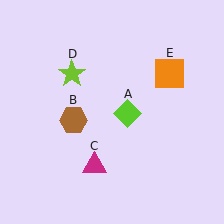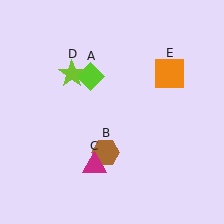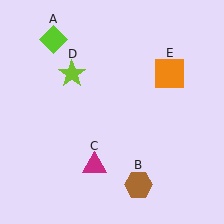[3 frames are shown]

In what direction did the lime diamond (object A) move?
The lime diamond (object A) moved up and to the left.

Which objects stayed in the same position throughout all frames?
Magenta triangle (object C) and lime star (object D) and orange square (object E) remained stationary.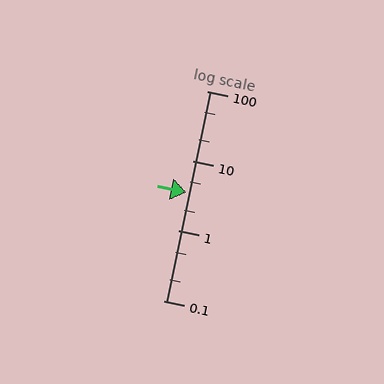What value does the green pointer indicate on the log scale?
The pointer indicates approximately 3.5.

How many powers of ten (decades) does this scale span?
The scale spans 3 decades, from 0.1 to 100.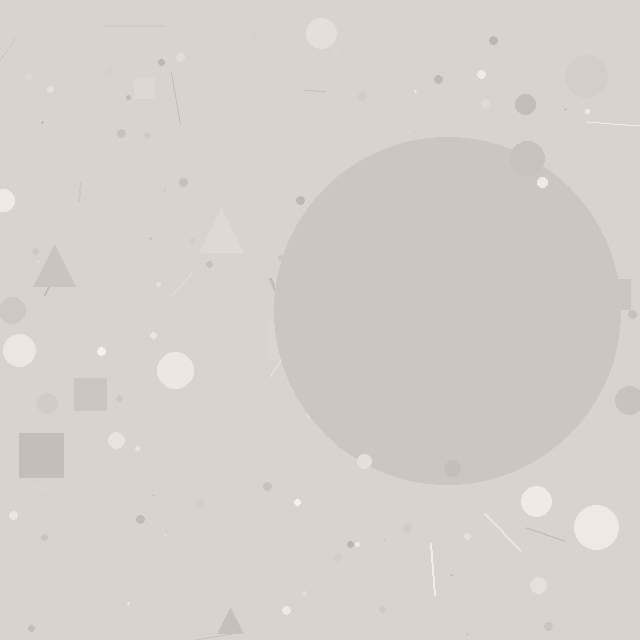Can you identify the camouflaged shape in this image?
The camouflaged shape is a circle.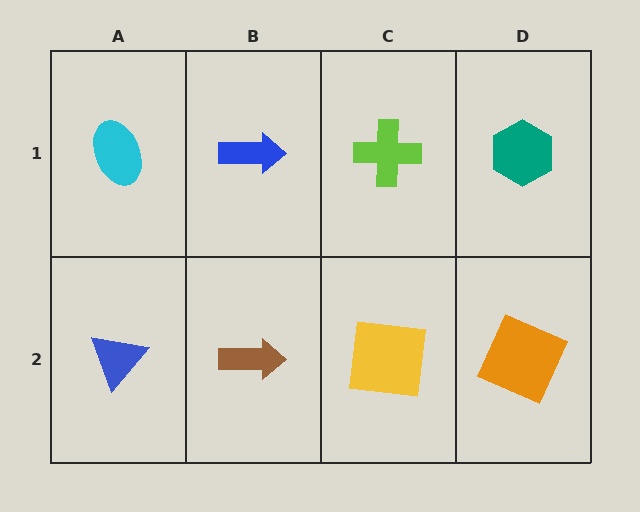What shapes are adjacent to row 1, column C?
A yellow square (row 2, column C), a blue arrow (row 1, column B), a teal hexagon (row 1, column D).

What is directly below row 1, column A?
A blue triangle.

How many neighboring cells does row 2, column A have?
2.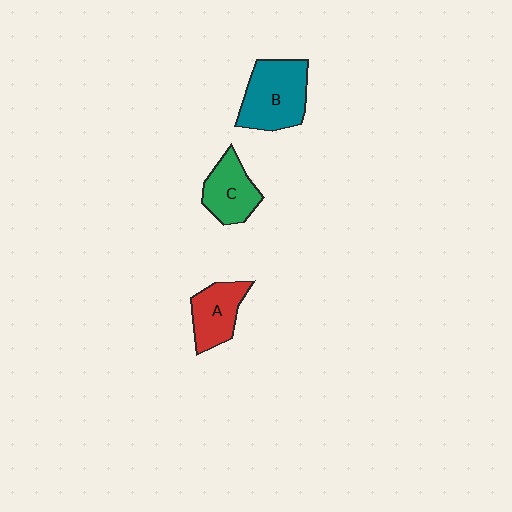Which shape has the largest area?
Shape B (teal).